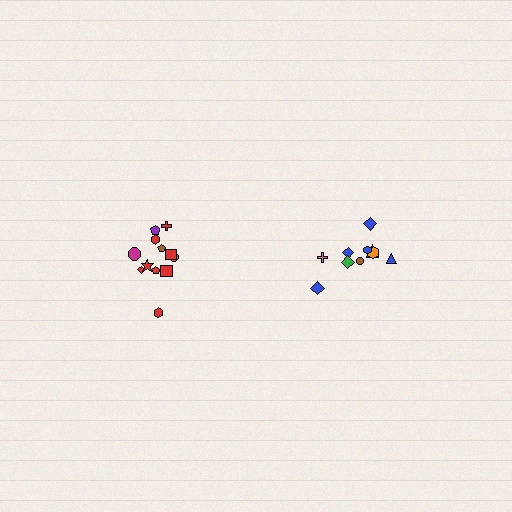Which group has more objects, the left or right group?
The left group.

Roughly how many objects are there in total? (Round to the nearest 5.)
Roughly 20 objects in total.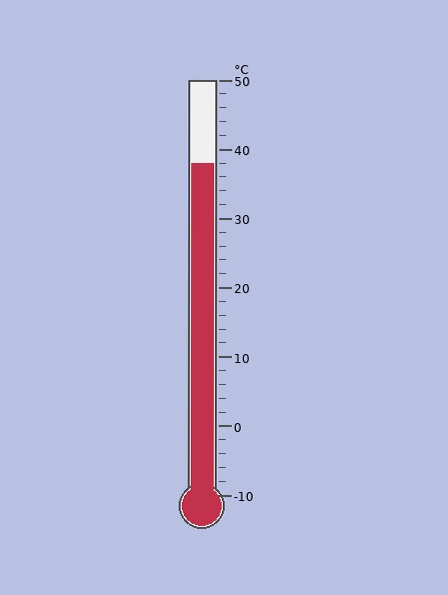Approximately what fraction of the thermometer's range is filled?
The thermometer is filled to approximately 80% of its range.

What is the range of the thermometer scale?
The thermometer scale ranges from -10°C to 50°C.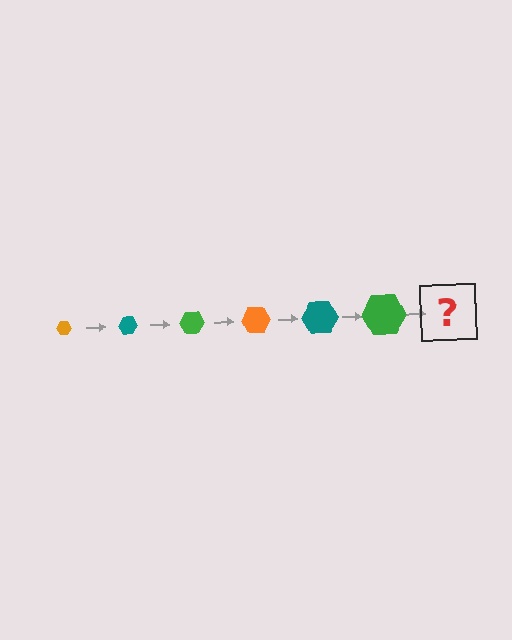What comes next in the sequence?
The next element should be an orange hexagon, larger than the previous one.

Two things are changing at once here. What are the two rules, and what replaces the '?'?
The two rules are that the hexagon grows larger each step and the color cycles through orange, teal, and green. The '?' should be an orange hexagon, larger than the previous one.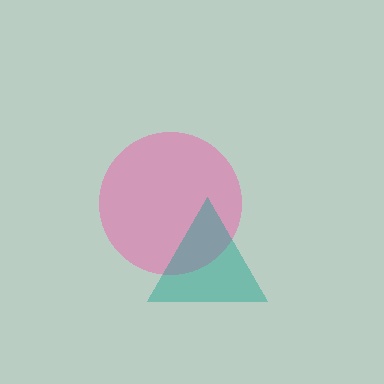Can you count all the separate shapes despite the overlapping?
Yes, there are 2 separate shapes.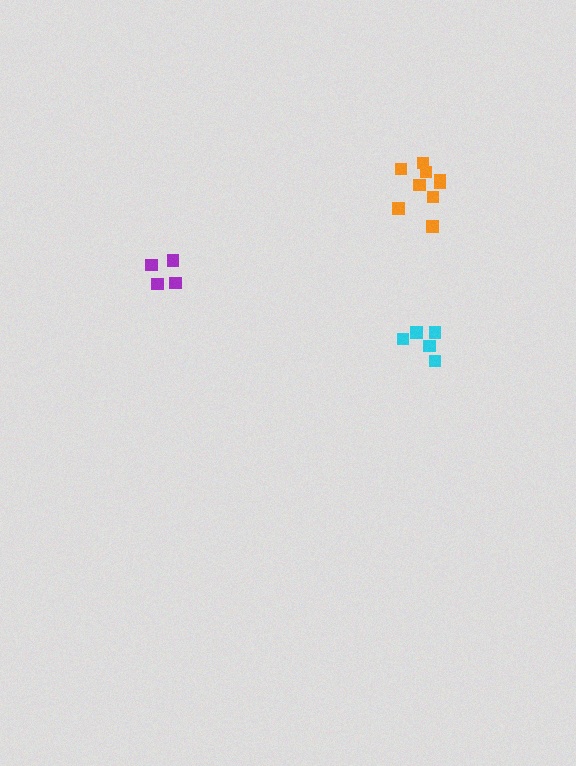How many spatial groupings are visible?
There are 3 spatial groupings.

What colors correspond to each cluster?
The clusters are colored: orange, cyan, purple.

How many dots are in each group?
Group 1: 9 dots, Group 2: 5 dots, Group 3: 5 dots (19 total).